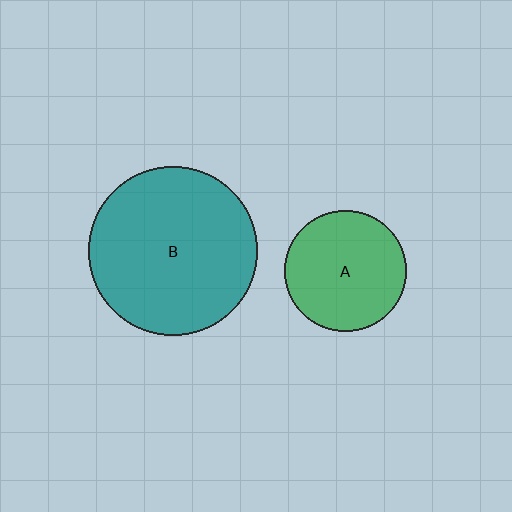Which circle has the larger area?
Circle B (teal).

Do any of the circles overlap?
No, none of the circles overlap.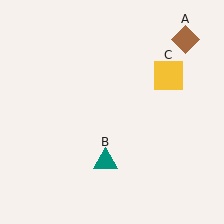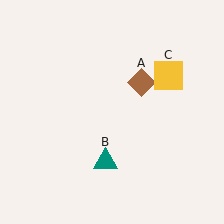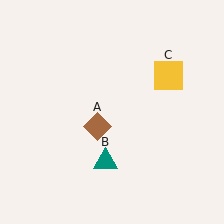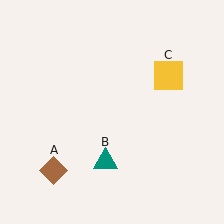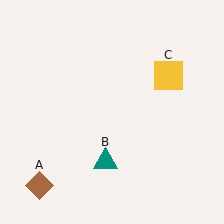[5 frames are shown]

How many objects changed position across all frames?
1 object changed position: brown diamond (object A).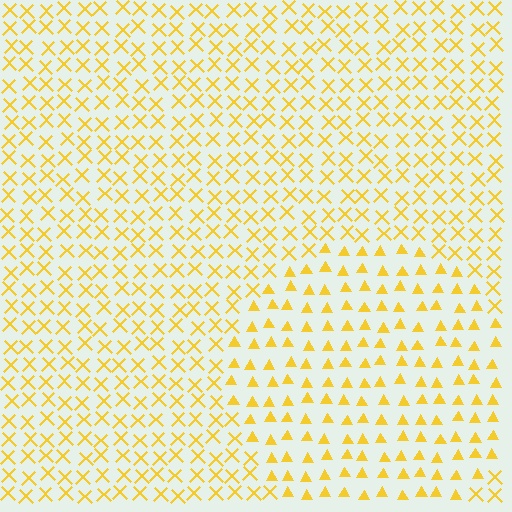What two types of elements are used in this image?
The image uses triangles inside the circle region and X marks outside it.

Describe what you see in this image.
The image is filled with small yellow elements arranged in a uniform grid. A circle-shaped region contains triangles, while the surrounding area contains X marks. The boundary is defined purely by the change in element shape.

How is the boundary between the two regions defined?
The boundary is defined by a change in element shape: triangles inside vs. X marks outside. All elements share the same color and spacing.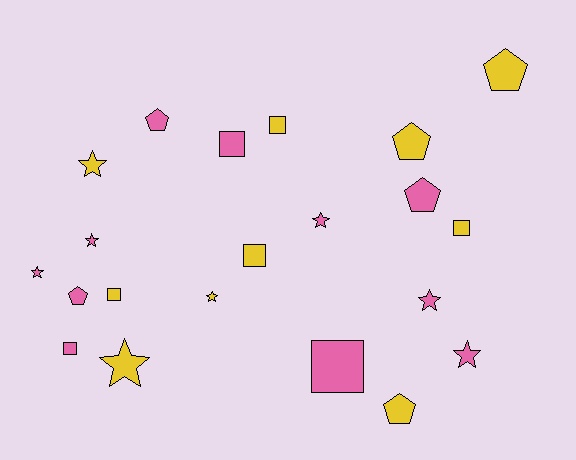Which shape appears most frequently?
Star, with 8 objects.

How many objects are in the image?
There are 21 objects.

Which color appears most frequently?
Pink, with 11 objects.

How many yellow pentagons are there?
There are 3 yellow pentagons.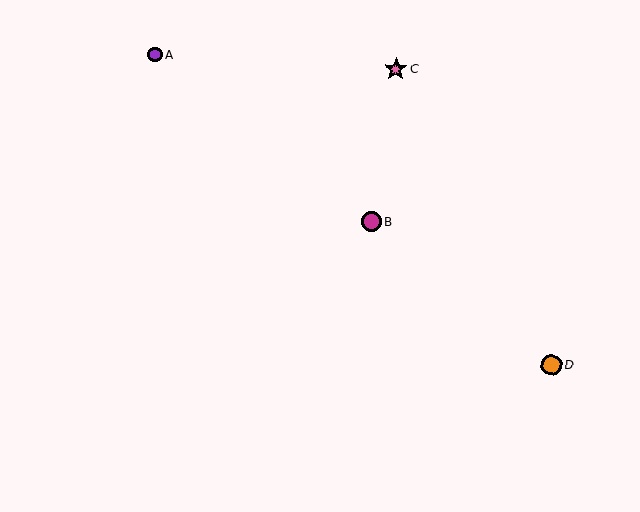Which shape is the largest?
The pink star (labeled C) is the largest.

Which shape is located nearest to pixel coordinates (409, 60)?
The pink star (labeled C) at (396, 69) is nearest to that location.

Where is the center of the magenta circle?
The center of the magenta circle is at (371, 222).